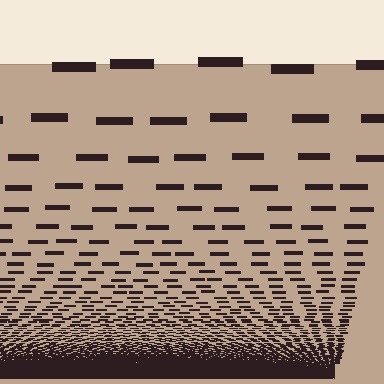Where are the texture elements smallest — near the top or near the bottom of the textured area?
Near the bottom.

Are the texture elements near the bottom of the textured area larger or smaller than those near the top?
Smaller. The gradient is inverted — elements near the bottom are smaller and denser.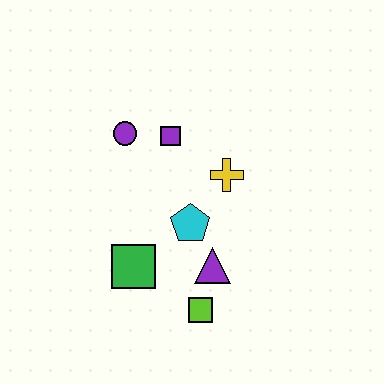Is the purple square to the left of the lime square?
Yes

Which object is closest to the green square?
The cyan pentagon is closest to the green square.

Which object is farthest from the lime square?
The purple circle is farthest from the lime square.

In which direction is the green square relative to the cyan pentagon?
The green square is to the left of the cyan pentagon.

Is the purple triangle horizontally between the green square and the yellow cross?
Yes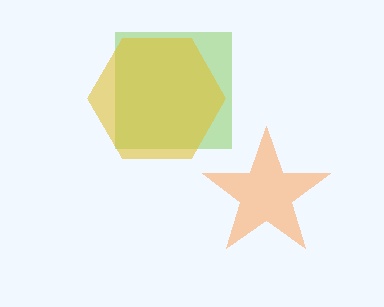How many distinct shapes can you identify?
There are 3 distinct shapes: a lime square, a yellow hexagon, an orange star.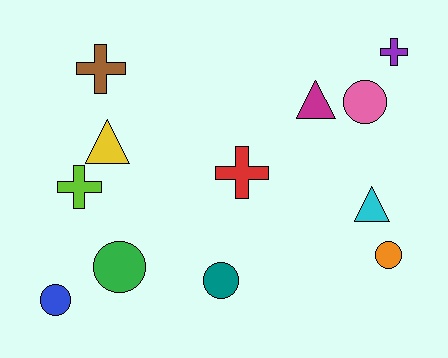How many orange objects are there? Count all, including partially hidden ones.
There is 1 orange object.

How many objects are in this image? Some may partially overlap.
There are 12 objects.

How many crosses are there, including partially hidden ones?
There are 4 crosses.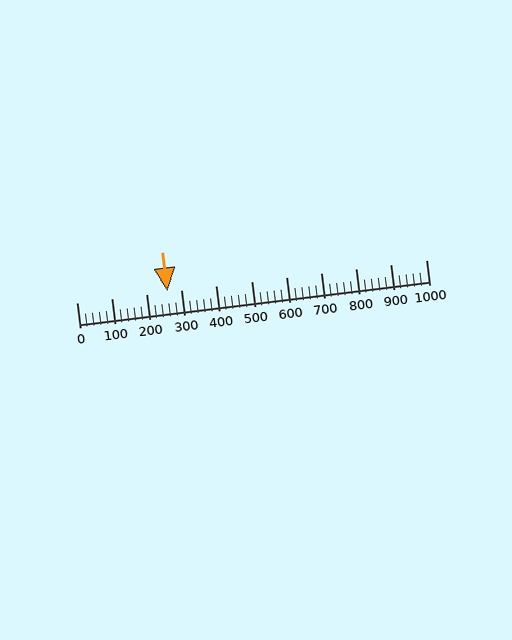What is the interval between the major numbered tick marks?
The major tick marks are spaced 100 units apart.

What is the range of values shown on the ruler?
The ruler shows values from 0 to 1000.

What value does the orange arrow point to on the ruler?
The orange arrow points to approximately 260.